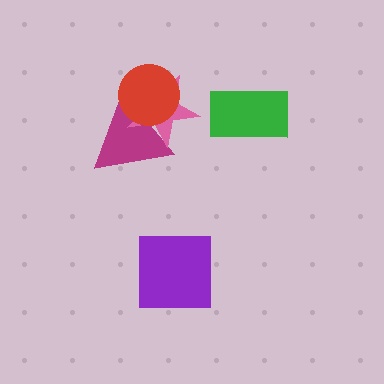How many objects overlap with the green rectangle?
0 objects overlap with the green rectangle.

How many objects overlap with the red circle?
2 objects overlap with the red circle.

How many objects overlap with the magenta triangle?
2 objects overlap with the magenta triangle.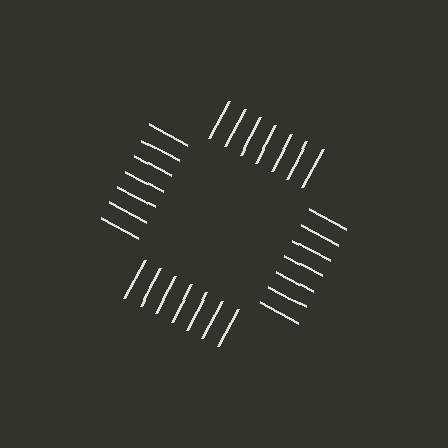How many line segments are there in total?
28 — 7 along each of the 4 edges.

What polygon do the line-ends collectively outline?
An illusory square — the line segments terminate on its edges but no continuous stroke is drawn.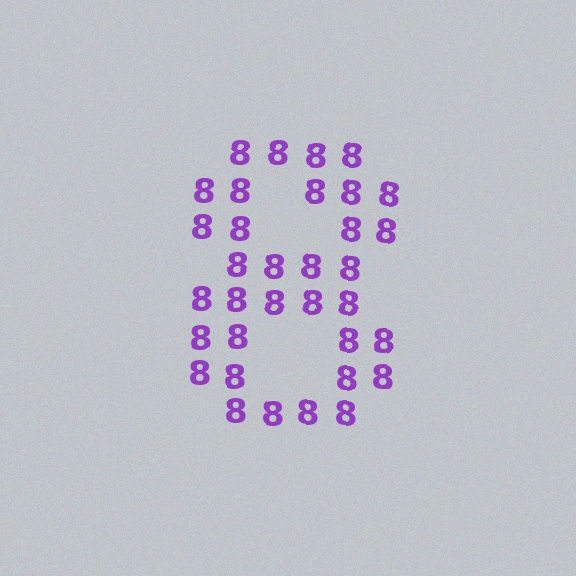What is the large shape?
The large shape is the digit 8.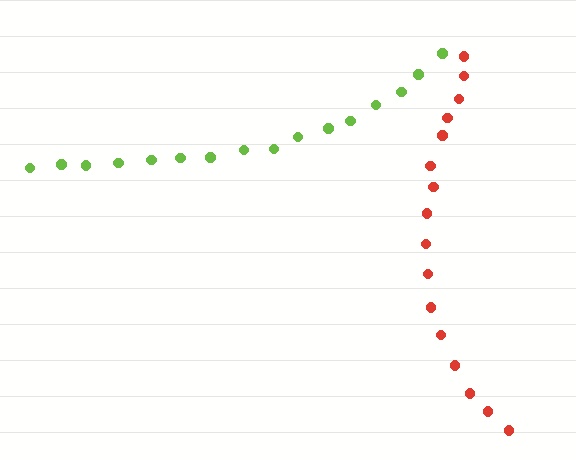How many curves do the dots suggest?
There are 2 distinct paths.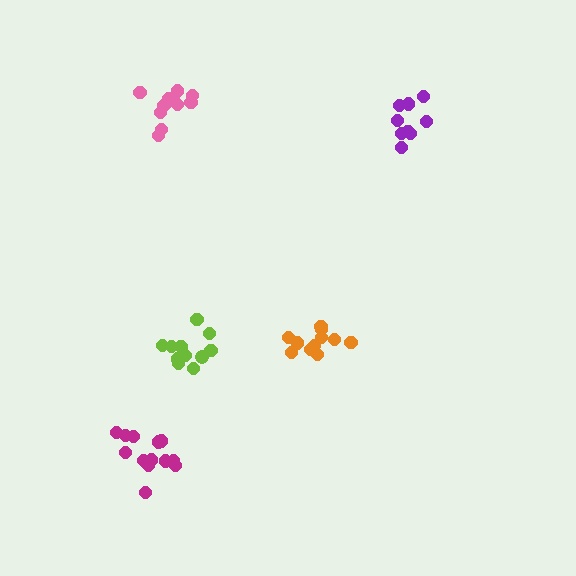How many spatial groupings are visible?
There are 5 spatial groupings.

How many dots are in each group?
Group 1: 11 dots, Group 2: 14 dots, Group 3: 10 dots, Group 4: 11 dots, Group 5: 10 dots (56 total).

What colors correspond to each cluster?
The clusters are colored: orange, magenta, purple, lime, pink.